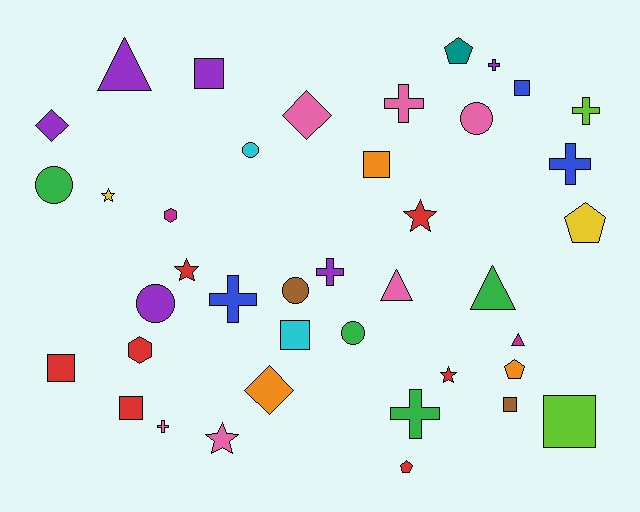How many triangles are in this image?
There are 4 triangles.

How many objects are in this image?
There are 40 objects.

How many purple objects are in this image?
There are 6 purple objects.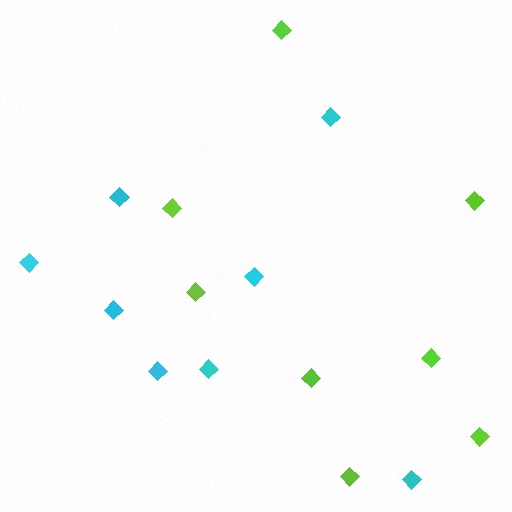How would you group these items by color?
There are 2 groups: one group of lime diamonds (8) and one group of cyan diamonds (8).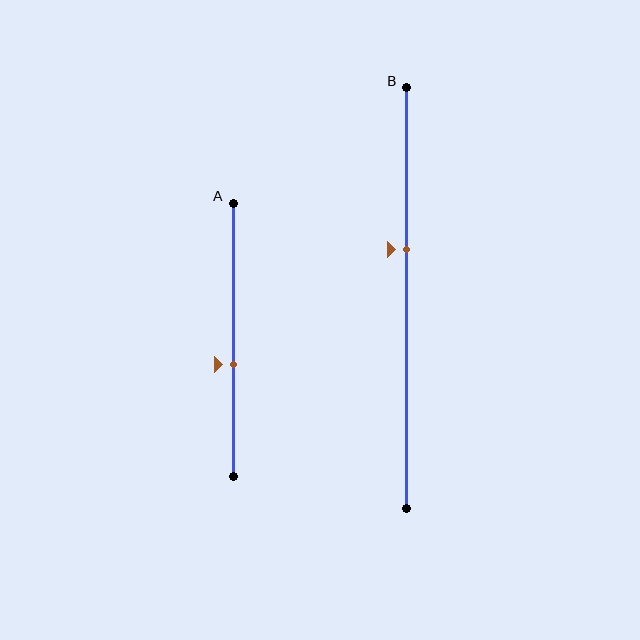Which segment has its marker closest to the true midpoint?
Segment A has its marker closest to the true midpoint.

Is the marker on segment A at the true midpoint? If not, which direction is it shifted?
No, the marker on segment A is shifted downward by about 9% of the segment length.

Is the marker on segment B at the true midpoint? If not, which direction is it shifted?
No, the marker on segment B is shifted upward by about 12% of the segment length.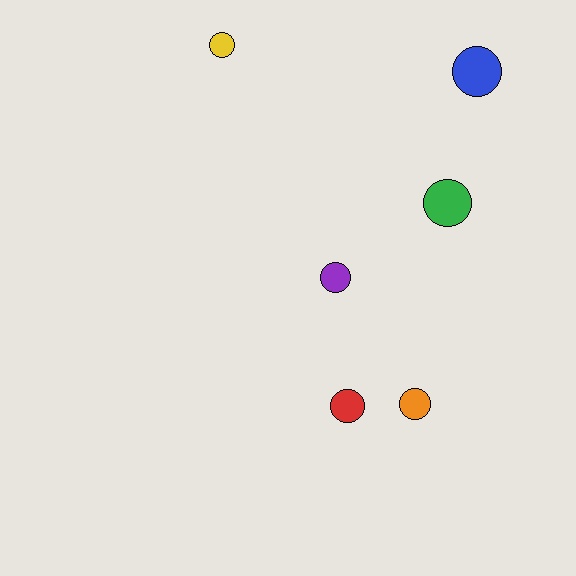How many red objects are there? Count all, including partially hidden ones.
There is 1 red object.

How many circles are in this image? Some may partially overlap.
There are 6 circles.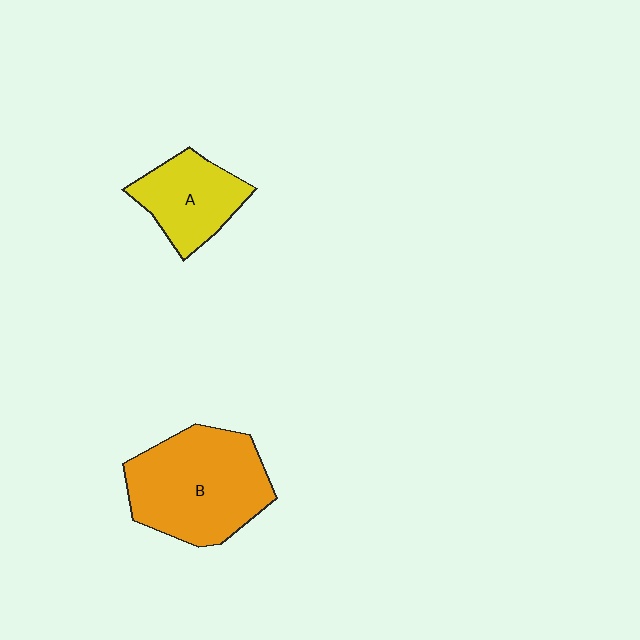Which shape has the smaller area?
Shape A (yellow).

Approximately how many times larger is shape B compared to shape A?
Approximately 1.8 times.